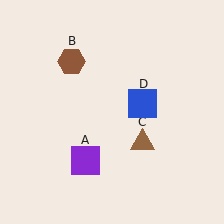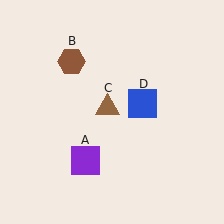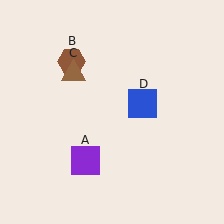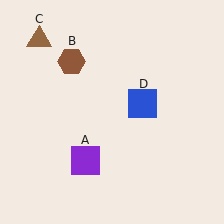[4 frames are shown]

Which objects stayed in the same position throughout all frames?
Purple square (object A) and brown hexagon (object B) and blue square (object D) remained stationary.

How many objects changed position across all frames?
1 object changed position: brown triangle (object C).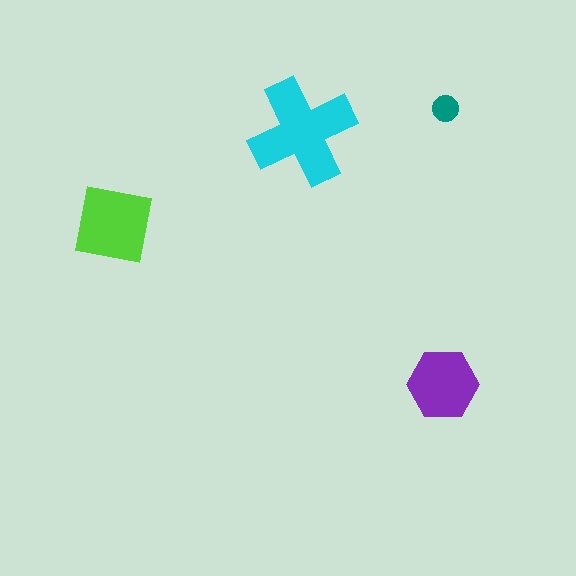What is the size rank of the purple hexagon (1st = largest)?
3rd.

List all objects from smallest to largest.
The teal circle, the purple hexagon, the lime square, the cyan cross.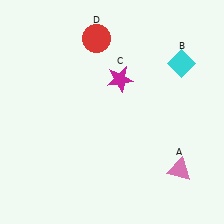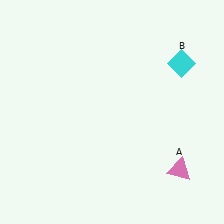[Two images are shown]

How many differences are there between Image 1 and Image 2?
There are 2 differences between the two images.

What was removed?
The magenta star (C), the red circle (D) were removed in Image 2.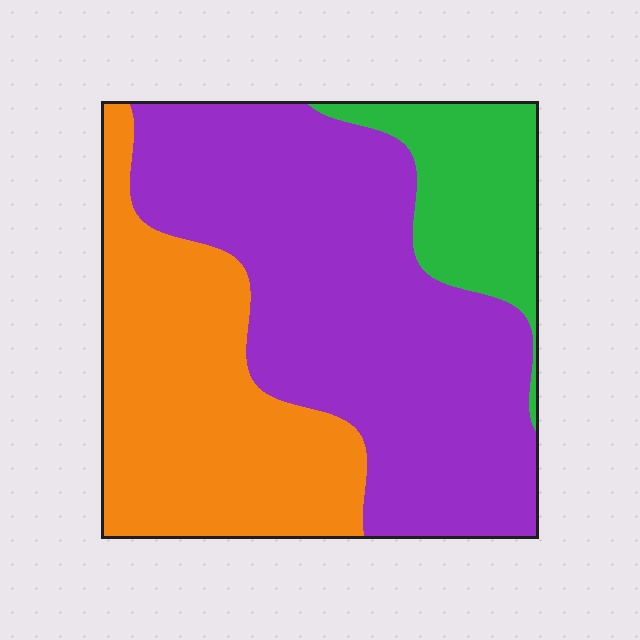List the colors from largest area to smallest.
From largest to smallest: purple, orange, green.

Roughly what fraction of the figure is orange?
Orange takes up between a sixth and a third of the figure.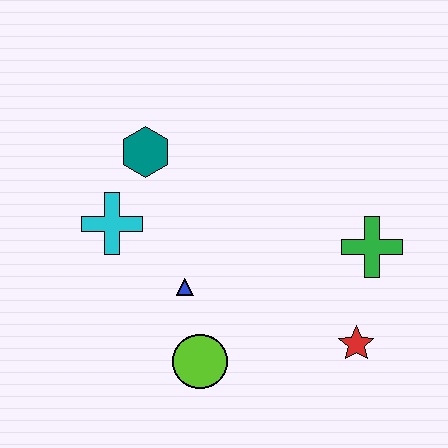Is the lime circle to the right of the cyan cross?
Yes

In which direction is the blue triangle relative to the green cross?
The blue triangle is to the left of the green cross.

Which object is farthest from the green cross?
The cyan cross is farthest from the green cross.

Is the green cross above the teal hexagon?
No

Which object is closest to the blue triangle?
The lime circle is closest to the blue triangle.